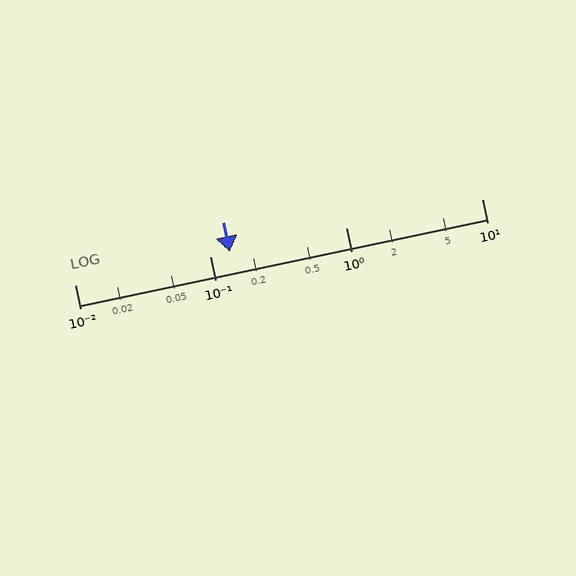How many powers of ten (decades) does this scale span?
The scale spans 3 decades, from 0.01 to 10.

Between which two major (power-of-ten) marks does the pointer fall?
The pointer is between 0.1 and 1.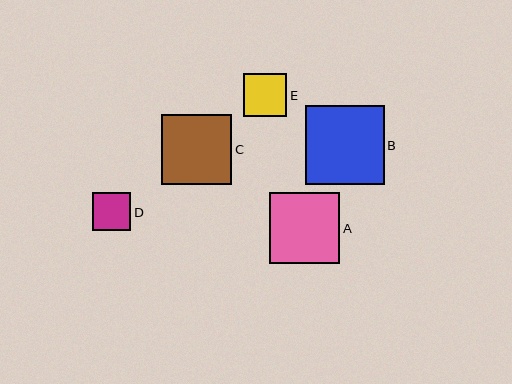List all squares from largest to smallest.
From largest to smallest: B, A, C, E, D.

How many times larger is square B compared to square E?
Square B is approximately 1.8 times the size of square E.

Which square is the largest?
Square B is the largest with a size of approximately 79 pixels.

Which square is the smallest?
Square D is the smallest with a size of approximately 38 pixels.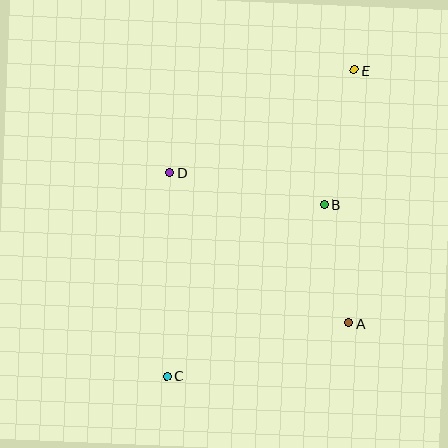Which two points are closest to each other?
Points A and B are closest to each other.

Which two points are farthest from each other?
Points C and E are farthest from each other.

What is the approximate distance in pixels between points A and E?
The distance between A and E is approximately 253 pixels.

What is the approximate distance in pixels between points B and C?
The distance between B and C is approximately 232 pixels.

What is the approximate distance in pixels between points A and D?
The distance between A and D is approximately 234 pixels.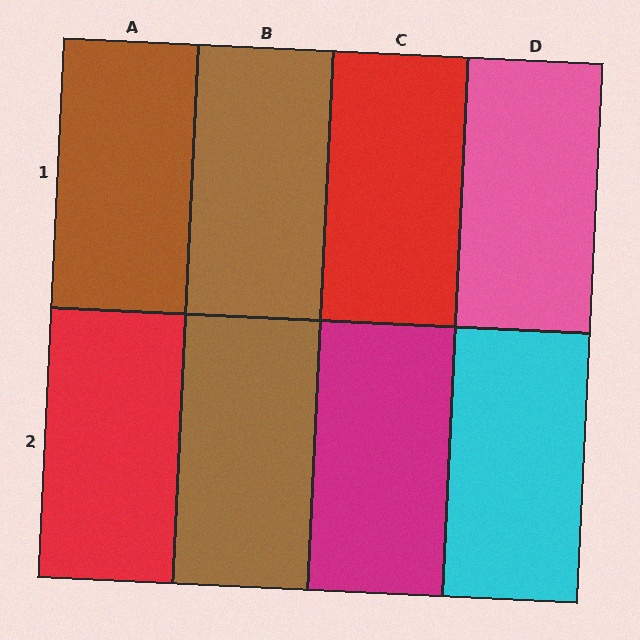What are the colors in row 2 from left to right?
Red, brown, magenta, cyan.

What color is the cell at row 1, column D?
Pink.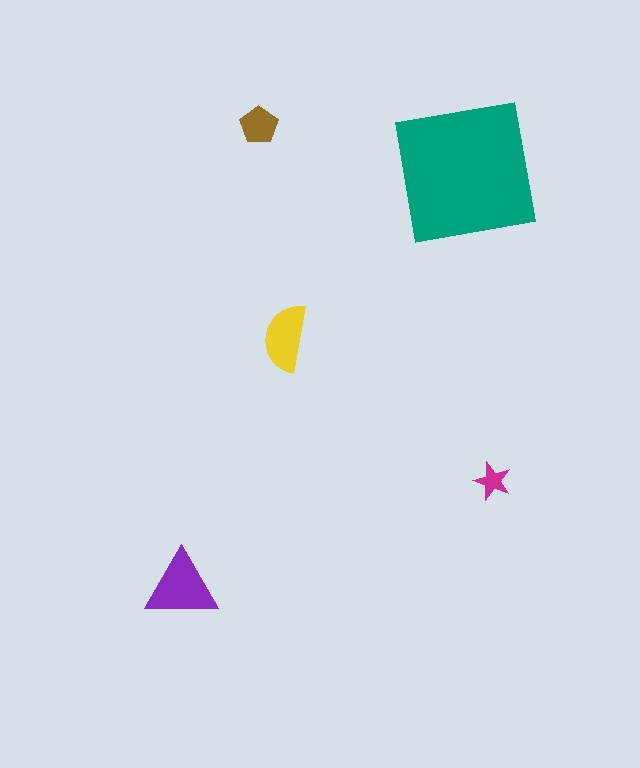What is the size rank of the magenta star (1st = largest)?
5th.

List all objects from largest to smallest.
The teal square, the purple triangle, the yellow semicircle, the brown pentagon, the magenta star.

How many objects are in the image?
There are 5 objects in the image.